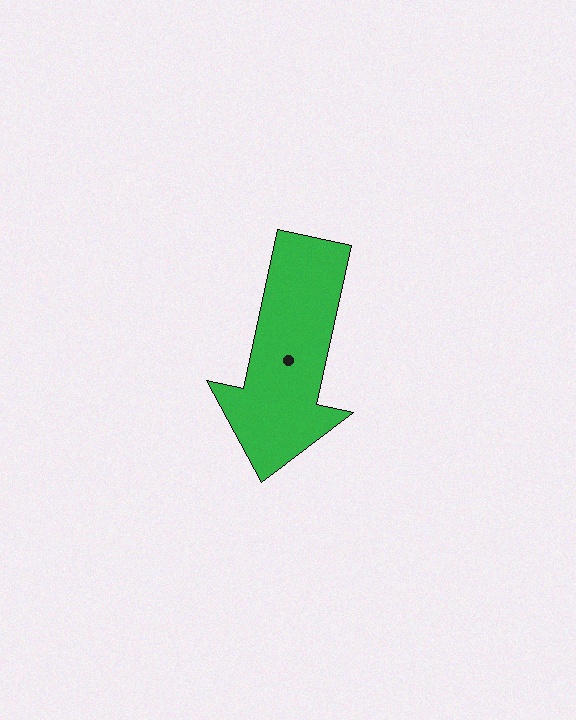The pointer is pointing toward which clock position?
Roughly 6 o'clock.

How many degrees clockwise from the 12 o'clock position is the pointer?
Approximately 192 degrees.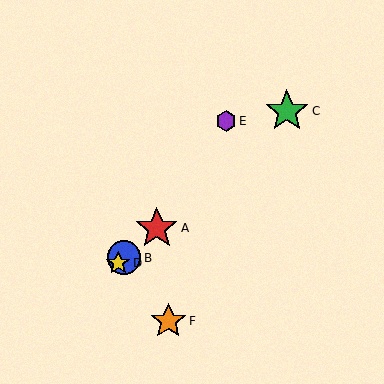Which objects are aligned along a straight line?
Objects A, B, C, D are aligned along a straight line.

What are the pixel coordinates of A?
Object A is at (157, 228).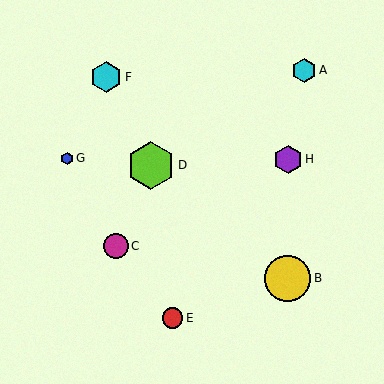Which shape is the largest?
The lime hexagon (labeled D) is the largest.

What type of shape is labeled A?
Shape A is a cyan hexagon.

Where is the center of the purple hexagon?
The center of the purple hexagon is at (288, 159).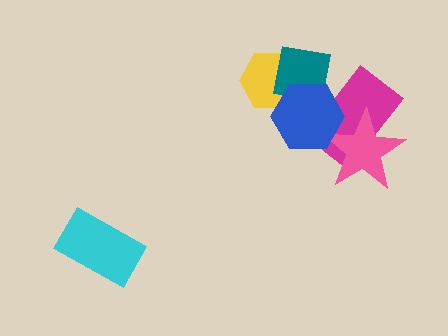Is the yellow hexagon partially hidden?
Yes, it is partially covered by another shape.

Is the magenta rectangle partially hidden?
Yes, it is partially covered by another shape.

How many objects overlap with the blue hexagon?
4 objects overlap with the blue hexagon.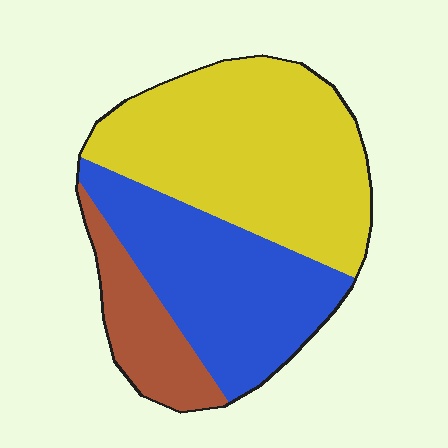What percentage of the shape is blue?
Blue takes up about three eighths (3/8) of the shape.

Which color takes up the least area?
Brown, at roughly 15%.